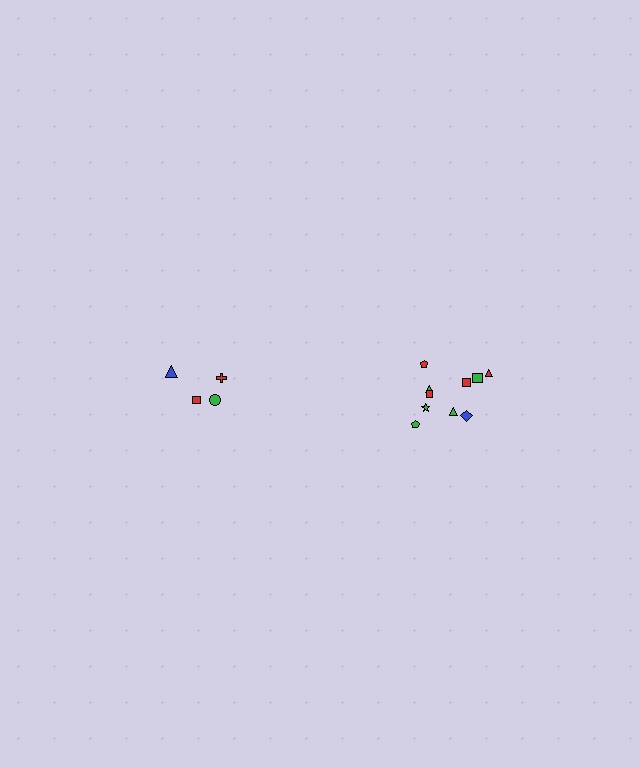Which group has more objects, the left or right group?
The right group.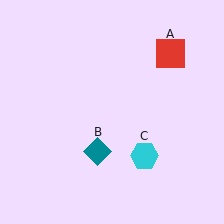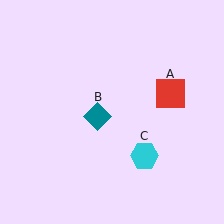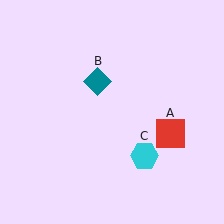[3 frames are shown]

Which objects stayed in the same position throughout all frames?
Cyan hexagon (object C) remained stationary.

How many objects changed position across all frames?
2 objects changed position: red square (object A), teal diamond (object B).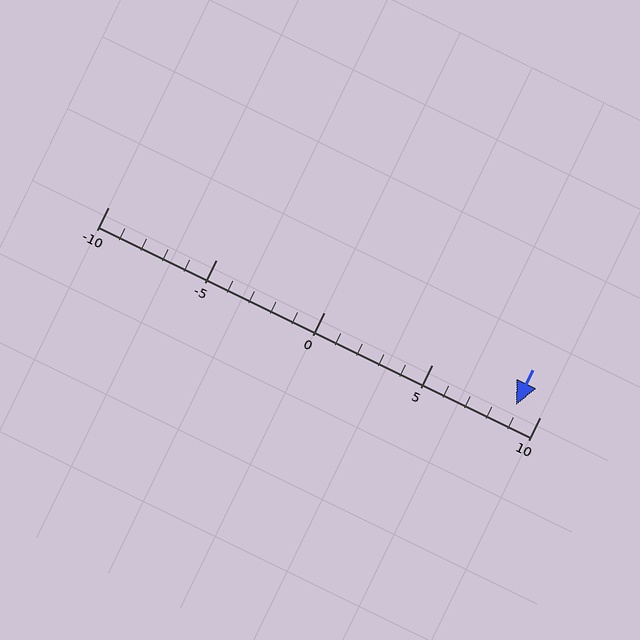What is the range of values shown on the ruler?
The ruler shows values from -10 to 10.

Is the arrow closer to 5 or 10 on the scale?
The arrow is closer to 10.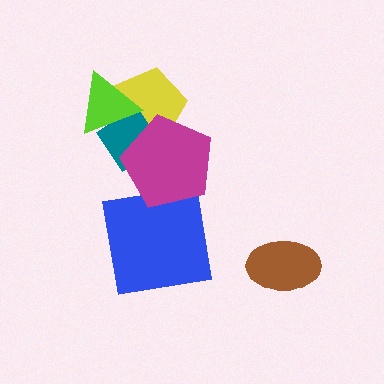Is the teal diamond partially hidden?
Yes, it is partially covered by another shape.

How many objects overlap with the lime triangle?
2 objects overlap with the lime triangle.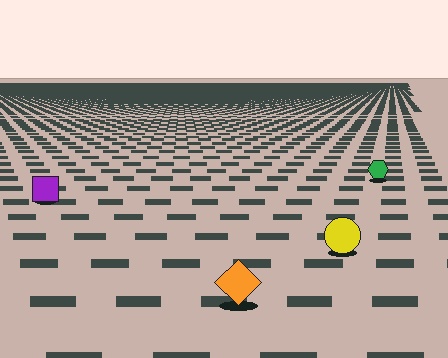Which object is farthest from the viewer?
The green hexagon is farthest from the viewer. It appears smaller and the ground texture around it is denser.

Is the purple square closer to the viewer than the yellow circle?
No. The yellow circle is closer — you can tell from the texture gradient: the ground texture is coarser near it.